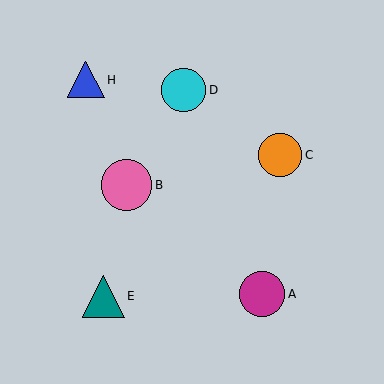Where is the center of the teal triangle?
The center of the teal triangle is at (104, 296).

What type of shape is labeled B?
Shape B is a pink circle.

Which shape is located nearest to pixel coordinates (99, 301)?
The teal triangle (labeled E) at (104, 296) is nearest to that location.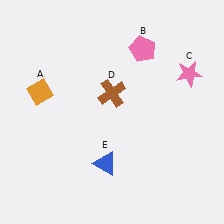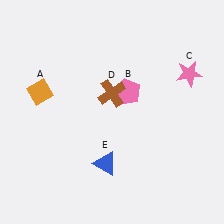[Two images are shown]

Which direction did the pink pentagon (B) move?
The pink pentagon (B) moved down.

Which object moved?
The pink pentagon (B) moved down.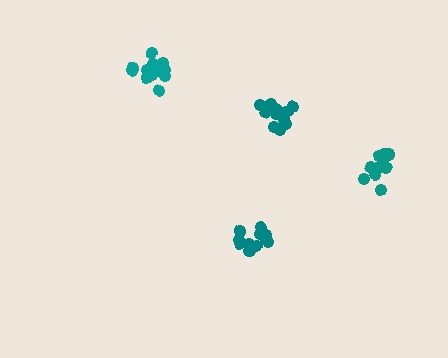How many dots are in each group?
Group 1: 14 dots, Group 2: 13 dots, Group 3: 12 dots, Group 4: 15 dots (54 total).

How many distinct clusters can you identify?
There are 4 distinct clusters.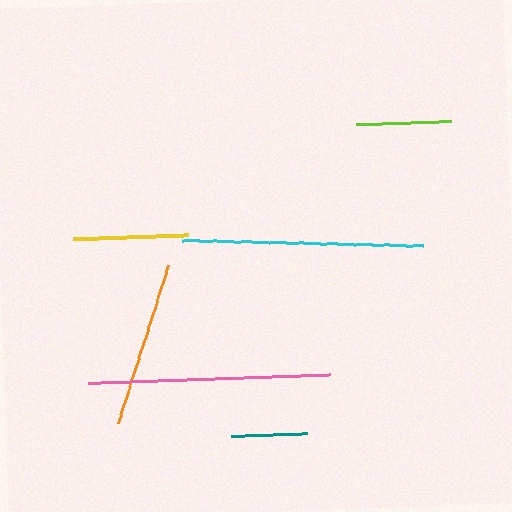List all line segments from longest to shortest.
From longest to shortest: pink, cyan, orange, yellow, lime, teal.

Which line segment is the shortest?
The teal line is the shortest at approximately 76 pixels.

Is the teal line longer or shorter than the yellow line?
The yellow line is longer than the teal line.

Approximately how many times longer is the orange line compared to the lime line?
The orange line is approximately 1.7 times the length of the lime line.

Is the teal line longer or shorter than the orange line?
The orange line is longer than the teal line.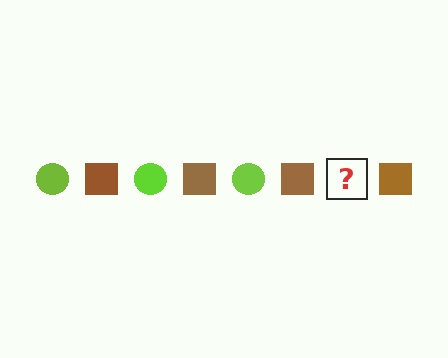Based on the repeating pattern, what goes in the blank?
The blank should be a lime circle.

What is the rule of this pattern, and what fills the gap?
The rule is that the pattern alternates between lime circle and brown square. The gap should be filled with a lime circle.